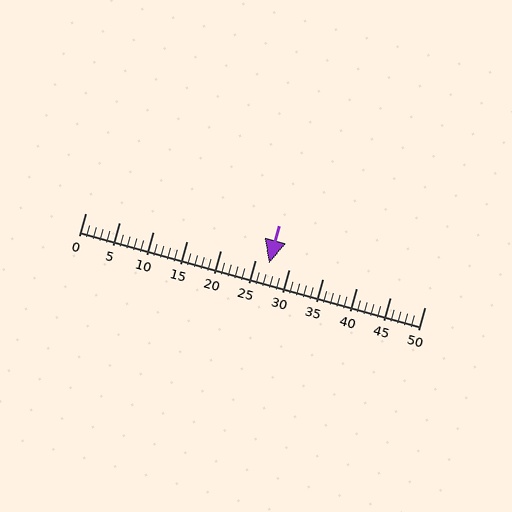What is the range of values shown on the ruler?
The ruler shows values from 0 to 50.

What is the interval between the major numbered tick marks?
The major tick marks are spaced 5 units apart.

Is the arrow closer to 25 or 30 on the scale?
The arrow is closer to 25.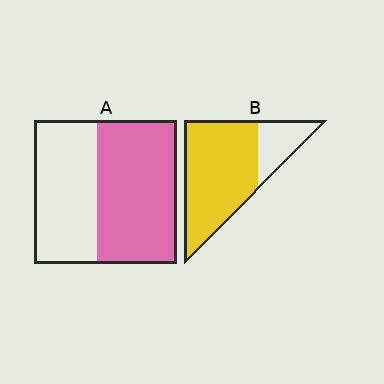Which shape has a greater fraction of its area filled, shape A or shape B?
Shape B.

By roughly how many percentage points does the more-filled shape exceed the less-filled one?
By roughly 20 percentage points (B over A).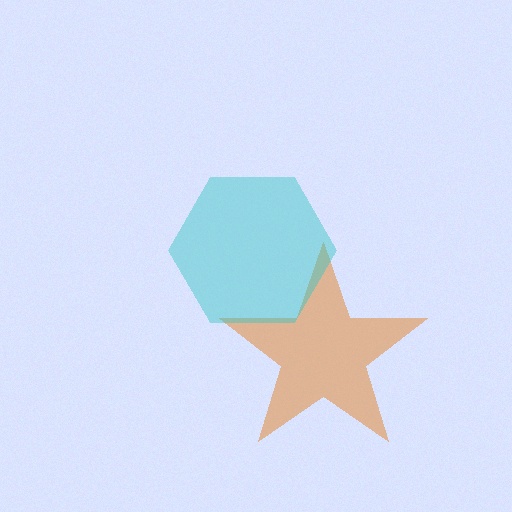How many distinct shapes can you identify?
There are 2 distinct shapes: an orange star, a cyan hexagon.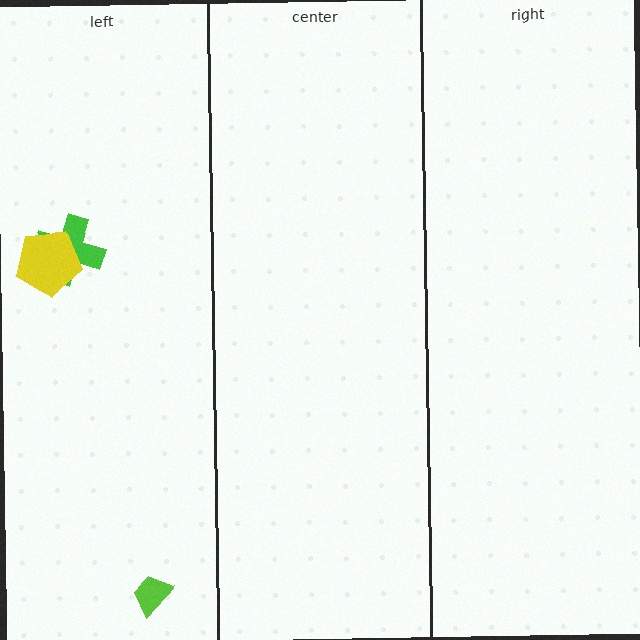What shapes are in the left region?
The green cross, the lime trapezoid, the yellow pentagon.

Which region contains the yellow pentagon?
The left region.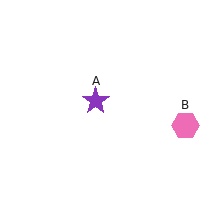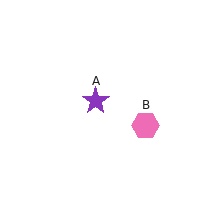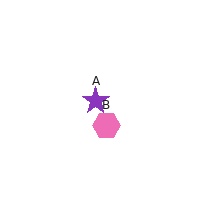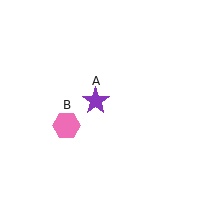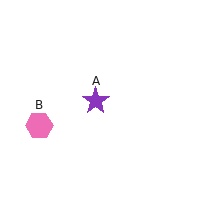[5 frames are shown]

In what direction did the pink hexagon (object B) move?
The pink hexagon (object B) moved left.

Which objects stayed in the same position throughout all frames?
Purple star (object A) remained stationary.